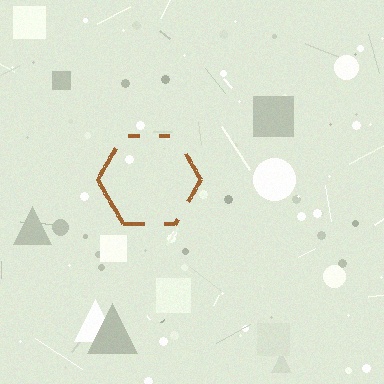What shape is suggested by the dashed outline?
The dashed outline suggests a hexagon.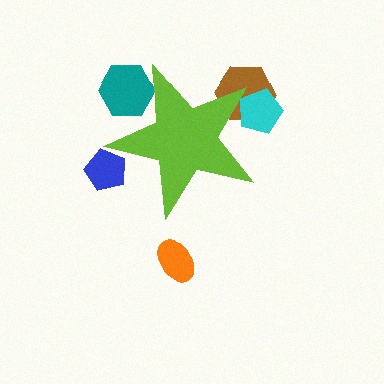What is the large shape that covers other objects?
A lime star.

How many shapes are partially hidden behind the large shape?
4 shapes are partially hidden.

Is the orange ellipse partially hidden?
No, the orange ellipse is fully visible.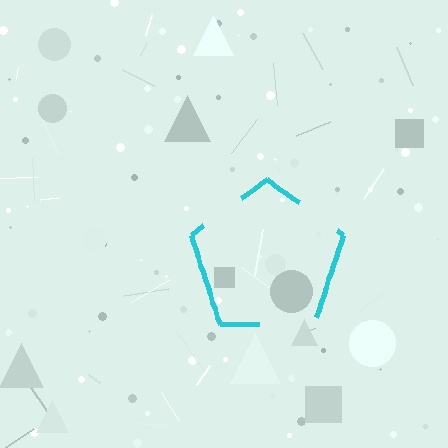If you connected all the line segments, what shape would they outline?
They would outline a pentagon.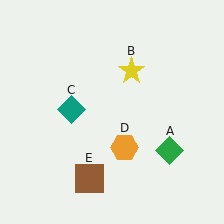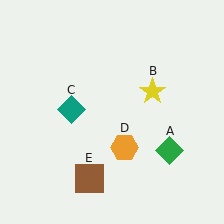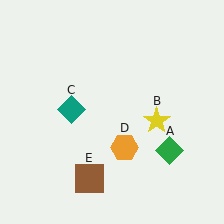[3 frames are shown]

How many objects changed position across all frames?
1 object changed position: yellow star (object B).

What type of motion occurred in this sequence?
The yellow star (object B) rotated clockwise around the center of the scene.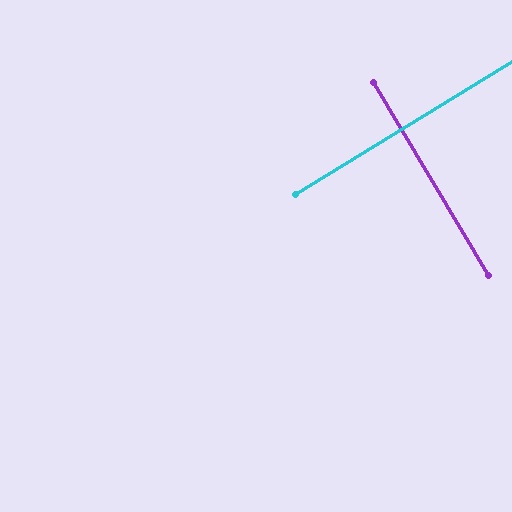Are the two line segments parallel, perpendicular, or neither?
Perpendicular — they meet at approximately 89°.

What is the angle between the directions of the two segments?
Approximately 89 degrees.